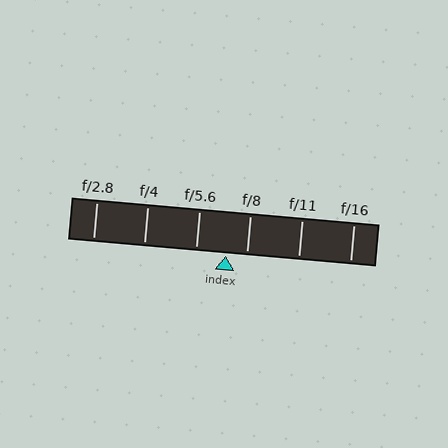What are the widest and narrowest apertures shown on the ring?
The widest aperture shown is f/2.8 and the narrowest is f/16.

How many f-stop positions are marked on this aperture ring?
There are 6 f-stop positions marked.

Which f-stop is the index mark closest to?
The index mark is closest to f/8.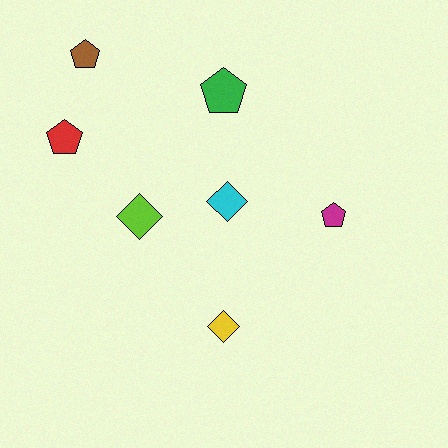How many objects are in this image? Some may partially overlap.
There are 7 objects.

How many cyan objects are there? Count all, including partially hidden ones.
There is 1 cyan object.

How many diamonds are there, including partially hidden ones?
There are 3 diamonds.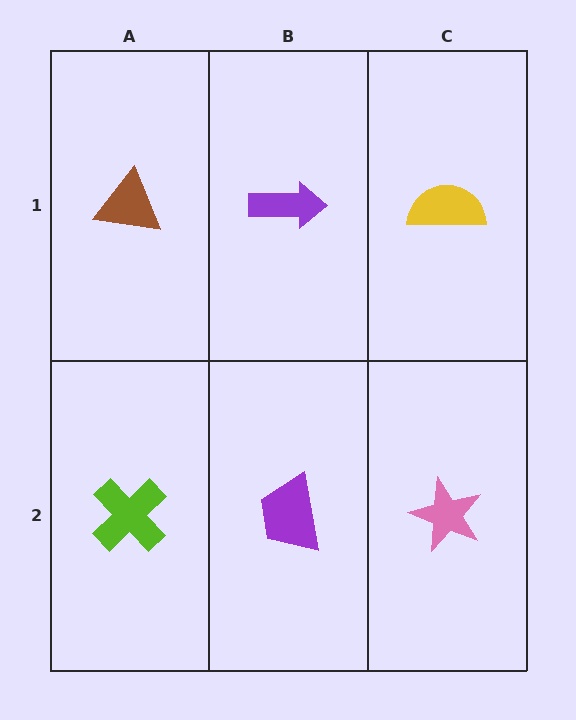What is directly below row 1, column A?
A lime cross.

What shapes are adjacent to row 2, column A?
A brown triangle (row 1, column A), a purple trapezoid (row 2, column B).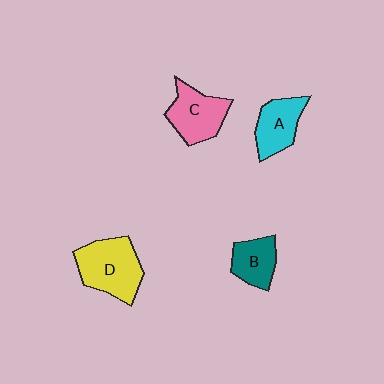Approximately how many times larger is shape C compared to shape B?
Approximately 1.4 times.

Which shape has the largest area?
Shape D (yellow).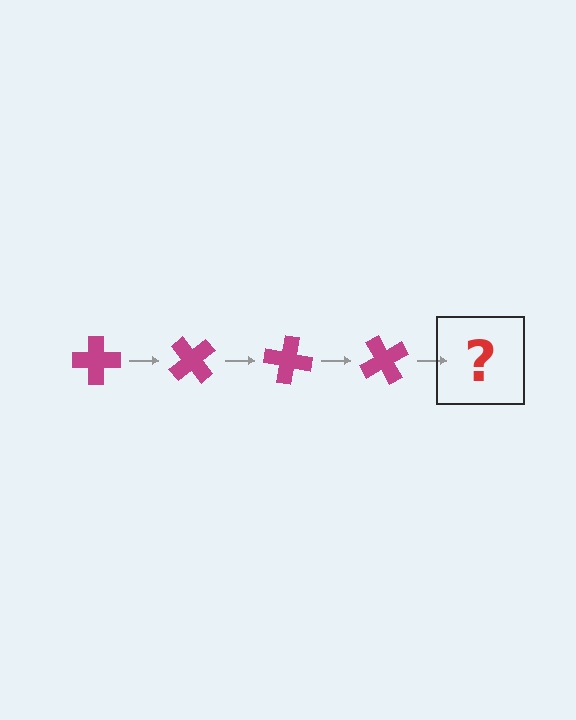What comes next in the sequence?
The next element should be a magenta cross rotated 200 degrees.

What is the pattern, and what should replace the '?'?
The pattern is that the cross rotates 50 degrees each step. The '?' should be a magenta cross rotated 200 degrees.